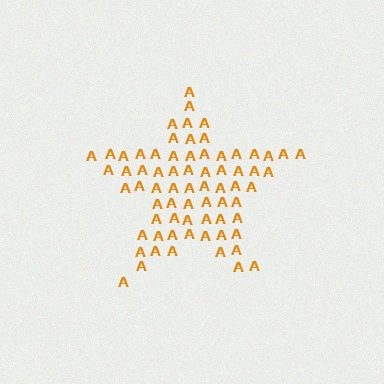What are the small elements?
The small elements are letter A's.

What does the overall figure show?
The overall figure shows a star.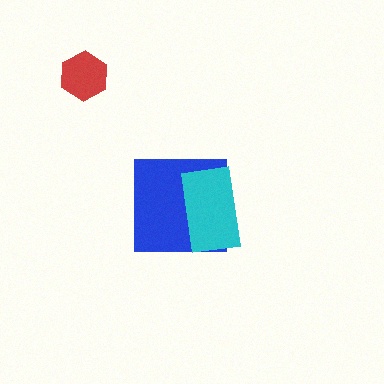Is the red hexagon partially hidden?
No, no other shape covers it.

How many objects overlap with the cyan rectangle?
1 object overlaps with the cyan rectangle.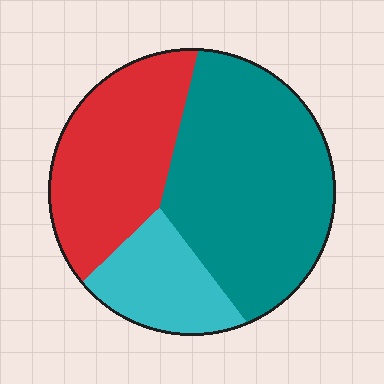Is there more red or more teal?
Teal.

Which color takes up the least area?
Cyan, at roughly 15%.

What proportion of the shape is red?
Red covers 32% of the shape.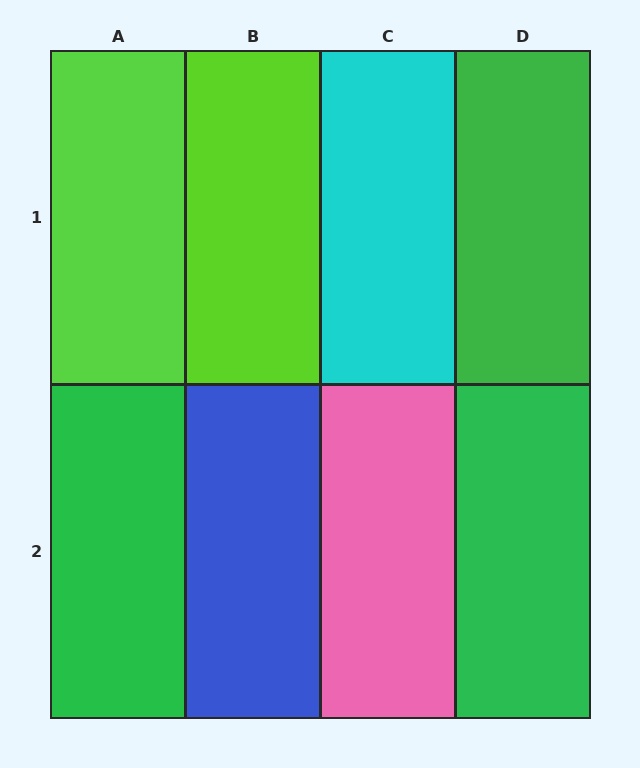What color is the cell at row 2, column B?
Blue.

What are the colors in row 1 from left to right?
Lime, lime, cyan, green.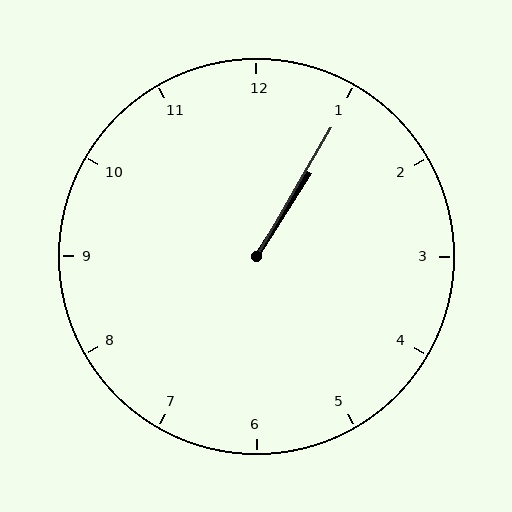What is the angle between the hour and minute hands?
Approximately 2 degrees.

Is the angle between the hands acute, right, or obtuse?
It is acute.